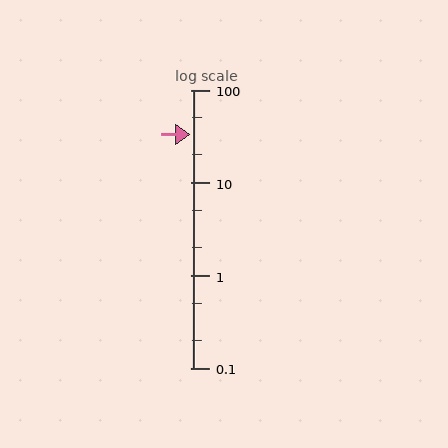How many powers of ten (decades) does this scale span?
The scale spans 3 decades, from 0.1 to 100.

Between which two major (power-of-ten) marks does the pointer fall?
The pointer is between 10 and 100.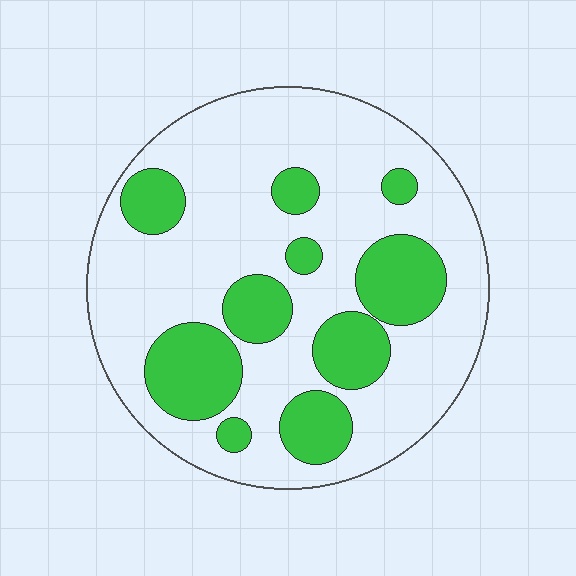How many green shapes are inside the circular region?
10.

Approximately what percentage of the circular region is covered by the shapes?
Approximately 30%.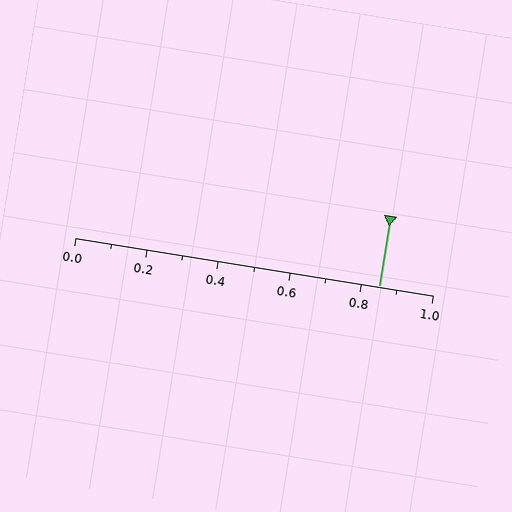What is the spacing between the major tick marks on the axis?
The major ticks are spaced 0.2 apart.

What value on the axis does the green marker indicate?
The marker indicates approximately 0.85.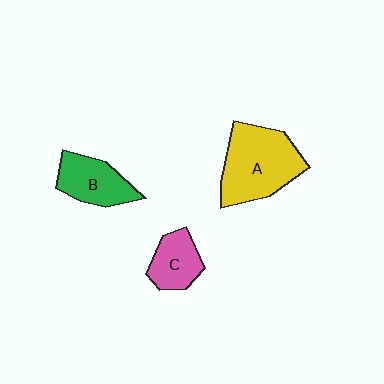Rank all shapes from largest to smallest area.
From largest to smallest: A (yellow), B (green), C (pink).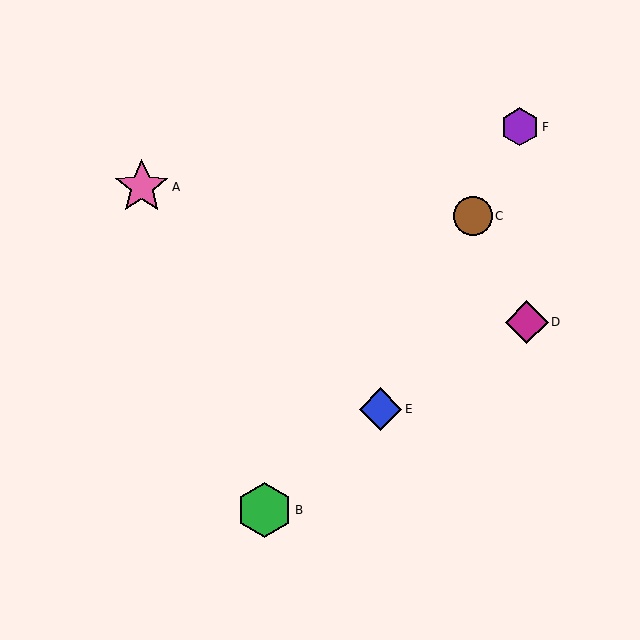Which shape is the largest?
The pink star (labeled A) is the largest.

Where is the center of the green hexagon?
The center of the green hexagon is at (264, 510).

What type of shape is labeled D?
Shape D is a magenta diamond.